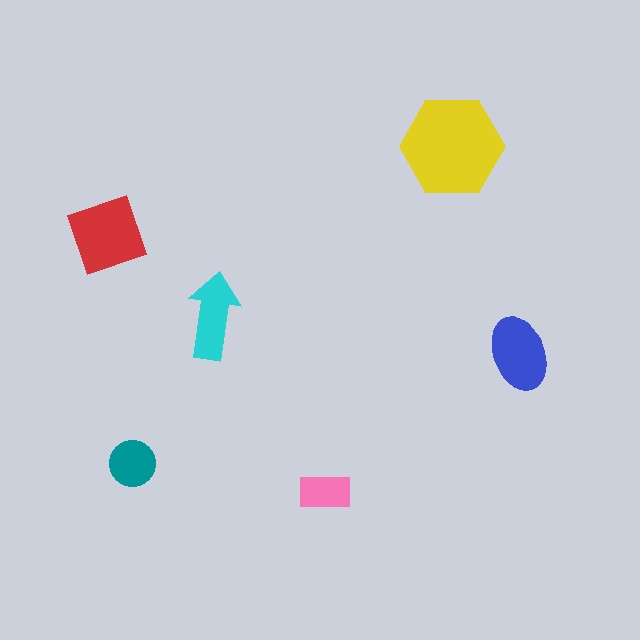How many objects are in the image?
There are 6 objects in the image.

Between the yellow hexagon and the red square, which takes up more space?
The yellow hexagon.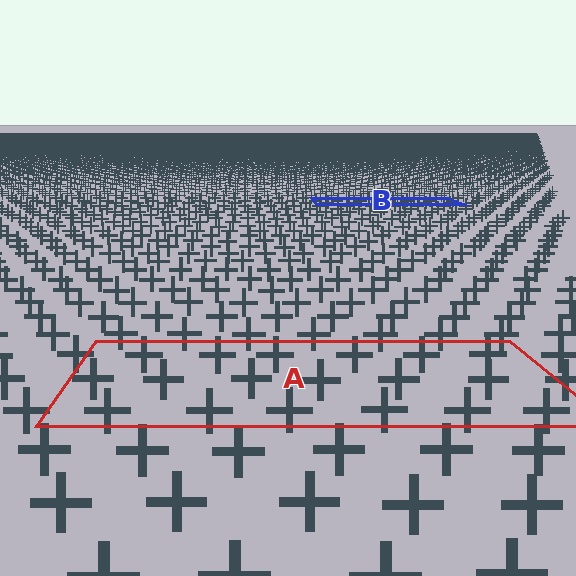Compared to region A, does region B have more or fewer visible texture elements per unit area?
Region B has more texture elements per unit area — they are packed more densely because it is farther away.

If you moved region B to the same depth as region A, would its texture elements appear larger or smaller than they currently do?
They would appear larger. At a closer depth, the same texture elements are projected at a bigger on-screen size.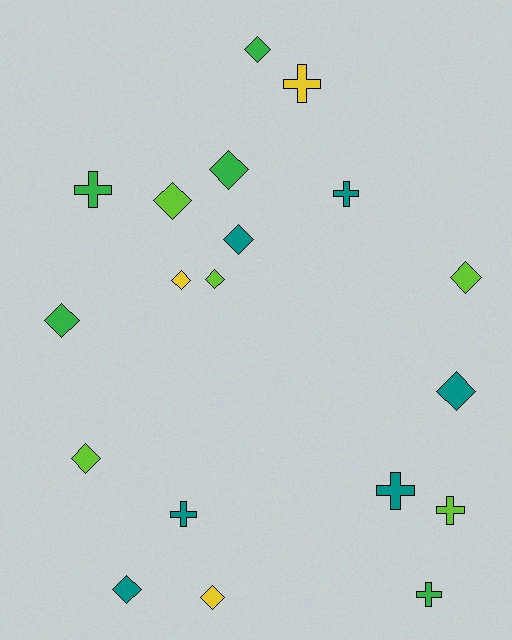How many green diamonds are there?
There are 3 green diamonds.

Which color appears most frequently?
Teal, with 6 objects.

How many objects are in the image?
There are 19 objects.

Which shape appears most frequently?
Diamond, with 12 objects.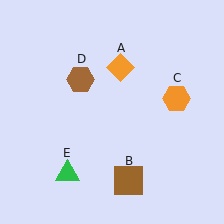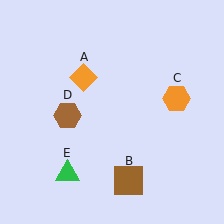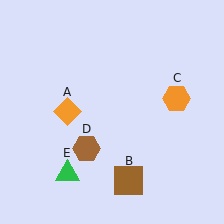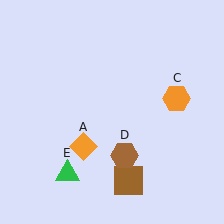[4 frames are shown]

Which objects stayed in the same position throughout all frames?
Brown square (object B) and orange hexagon (object C) and green triangle (object E) remained stationary.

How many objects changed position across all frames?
2 objects changed position: orange diamond (object A), brown hexagon (object D).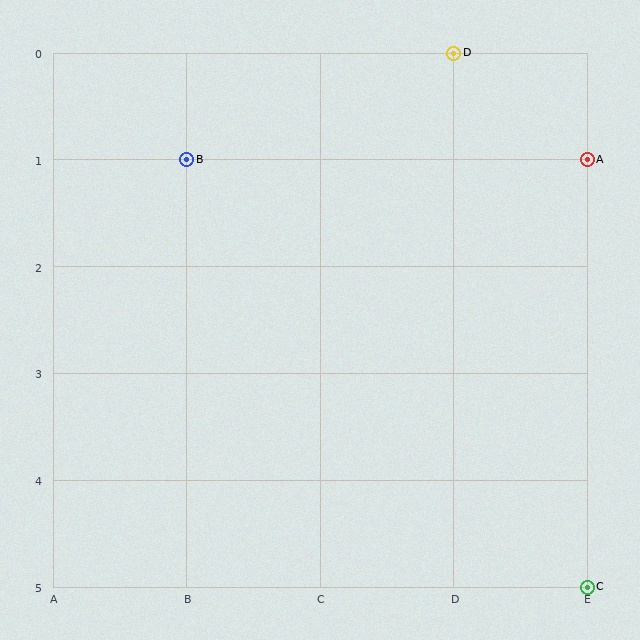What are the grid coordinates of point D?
Point D is at grid coordinates (D, 0).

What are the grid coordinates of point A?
Point A is at grid coordinates (E, 1).